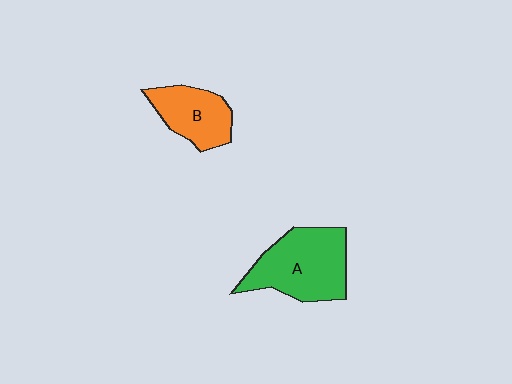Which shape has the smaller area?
Shape B (orange).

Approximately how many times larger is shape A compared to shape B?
Approximately 1.6 times.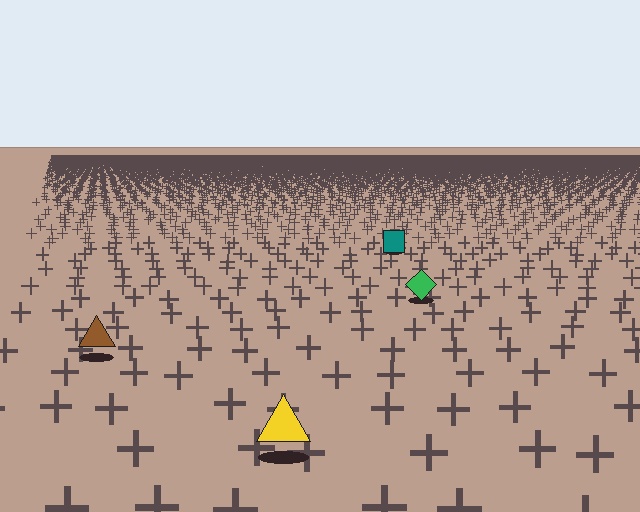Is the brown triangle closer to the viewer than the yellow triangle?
No. The yellow triangle is closer — you can tell from the texture gradient: the ground texture is coarser near it.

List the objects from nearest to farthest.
From nearest to farthest: the yellow triangle, the brown triangle, the green diamond, the teal square.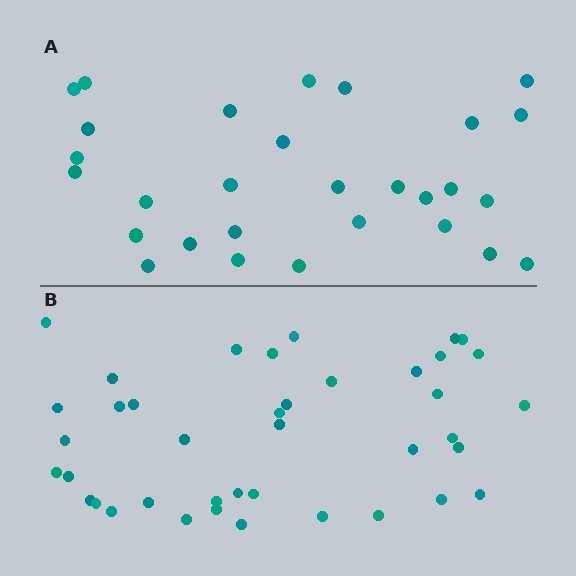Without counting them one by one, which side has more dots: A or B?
Region B (the bottom region) has more dots.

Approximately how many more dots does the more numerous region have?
Region B has roughly 12 or so more dots than region A.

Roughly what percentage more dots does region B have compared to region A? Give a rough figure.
About 40% more.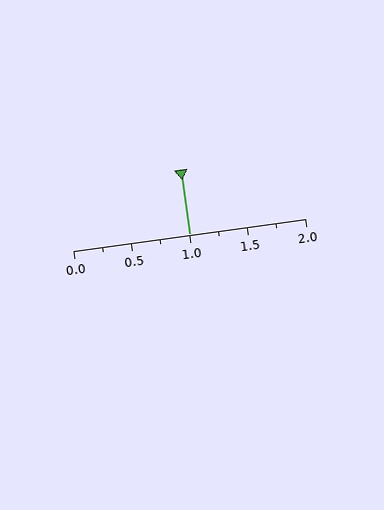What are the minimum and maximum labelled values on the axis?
The axis runs from 0.0 to 2.0.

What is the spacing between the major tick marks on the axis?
The major ticks are spaced 0.5 apart.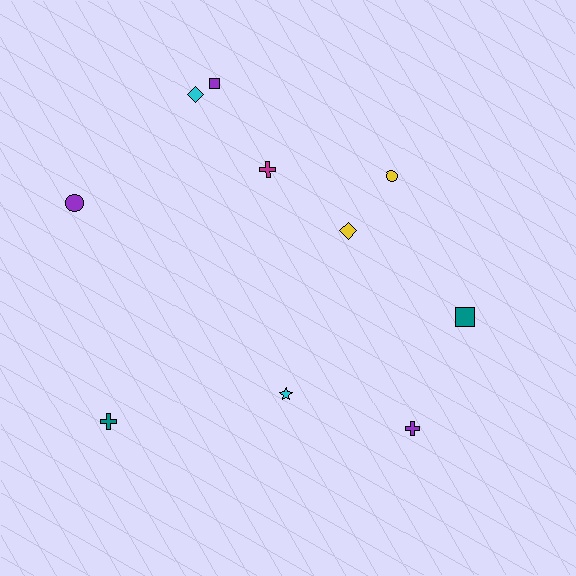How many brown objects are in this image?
There are no brown objects.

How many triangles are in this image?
There are no triangles.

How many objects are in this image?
There are 10 objects.